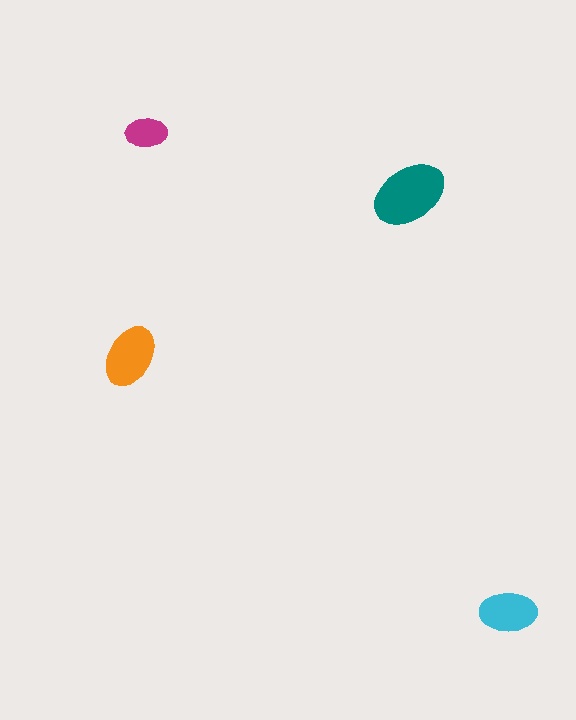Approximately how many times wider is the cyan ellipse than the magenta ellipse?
About 1.5 times wider.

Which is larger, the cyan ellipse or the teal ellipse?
The teal one.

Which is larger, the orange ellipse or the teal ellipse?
The teal one.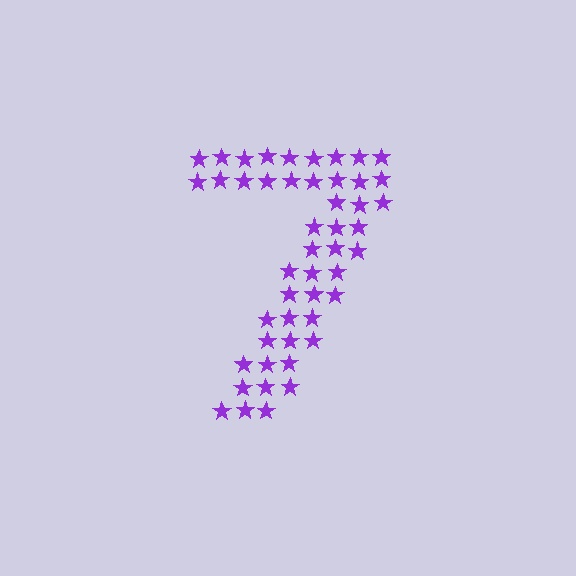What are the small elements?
The small elements are stars.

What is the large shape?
The large shape is the digit 7.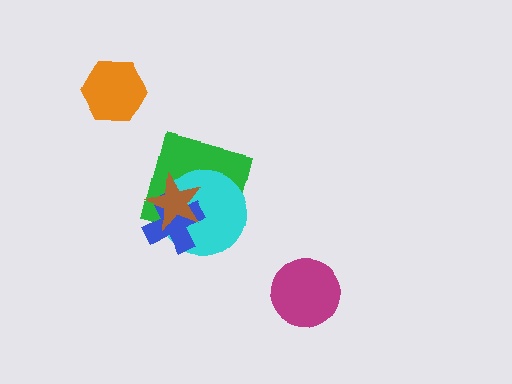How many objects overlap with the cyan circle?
3 objects overlap with the cyan circle.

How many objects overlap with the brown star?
3 objects overlap with the brown star.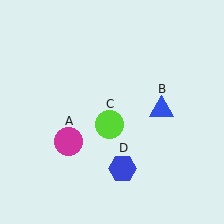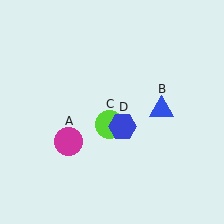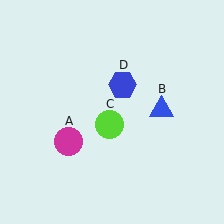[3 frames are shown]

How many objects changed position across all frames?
1 object changed position: blue hexagon (object D).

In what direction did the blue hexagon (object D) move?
The blue hexagon (object D) moved up.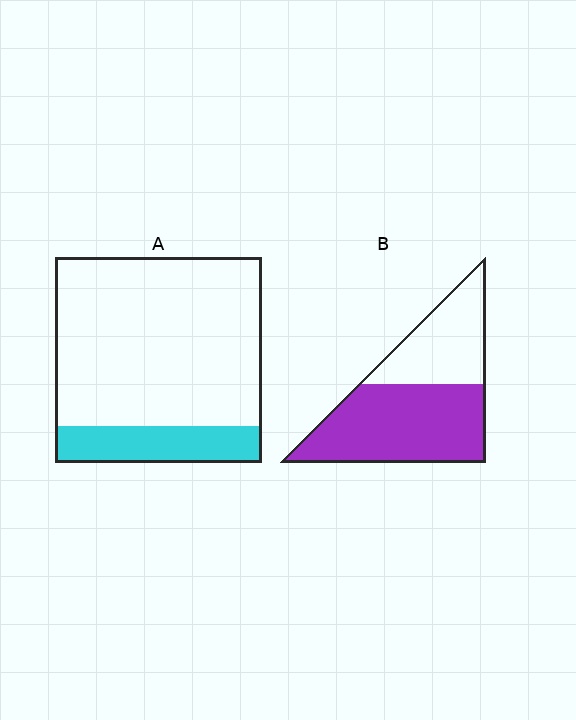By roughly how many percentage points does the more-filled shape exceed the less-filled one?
By roughly 45 percentage points (B over A).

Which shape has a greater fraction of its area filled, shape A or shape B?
Shape B.